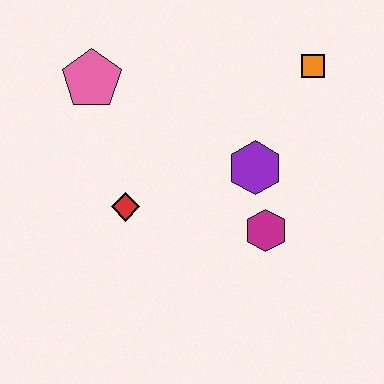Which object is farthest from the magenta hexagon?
The pink pentagon is farthest from the magenta hexagon.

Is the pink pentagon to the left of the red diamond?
Yes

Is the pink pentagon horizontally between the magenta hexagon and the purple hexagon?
No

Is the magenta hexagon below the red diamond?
Yes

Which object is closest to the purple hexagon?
The magenta hexagon is closest to the purple hexagon.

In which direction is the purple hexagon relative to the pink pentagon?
The purple hexagon is to the right of the pink pentagon.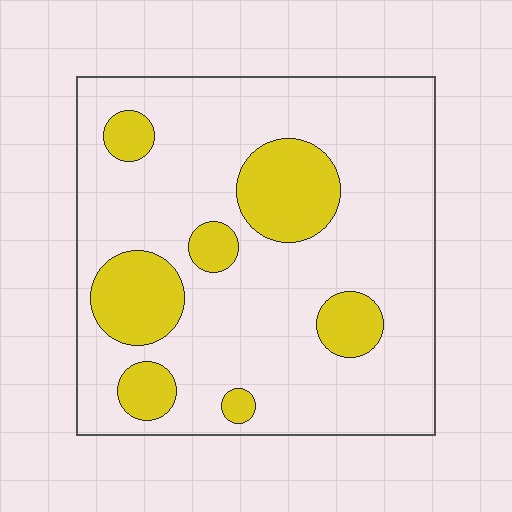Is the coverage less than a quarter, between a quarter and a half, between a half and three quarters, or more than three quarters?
Less than a quarter.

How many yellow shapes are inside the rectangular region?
7.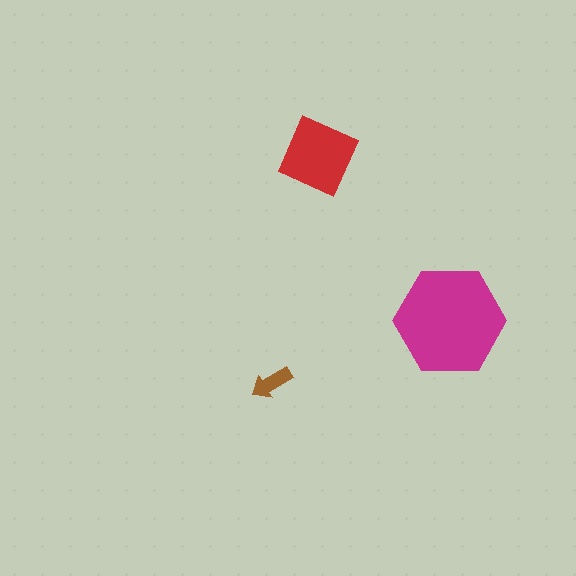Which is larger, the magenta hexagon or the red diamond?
The magenta hexagon.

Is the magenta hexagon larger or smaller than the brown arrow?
Larger.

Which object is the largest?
The magenta hexagon.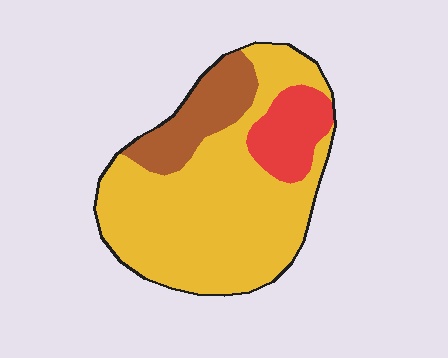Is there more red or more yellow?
Yellow.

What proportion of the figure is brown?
Brown takes up about one sixth (1/6) of the figure.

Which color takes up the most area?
Yellow, at roughly 70%.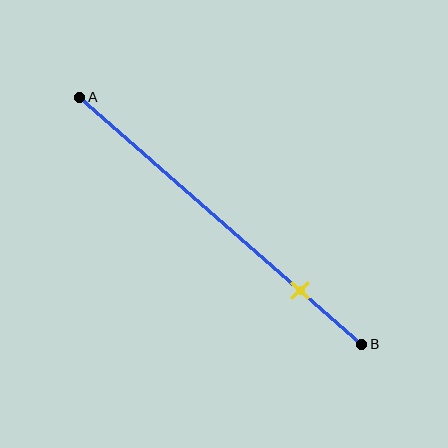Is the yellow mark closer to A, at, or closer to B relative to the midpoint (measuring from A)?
The yellow mark is closer to point B than the midpoint of segment AB.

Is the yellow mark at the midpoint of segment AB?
No, the mark is at about 80% from A, not at the 50% midpoint.